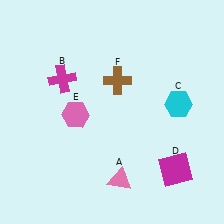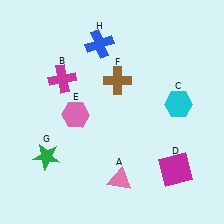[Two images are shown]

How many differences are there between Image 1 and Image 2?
There are 2 differences between the two images.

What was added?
A green star (G), a blue cross (H) were added in Image 2.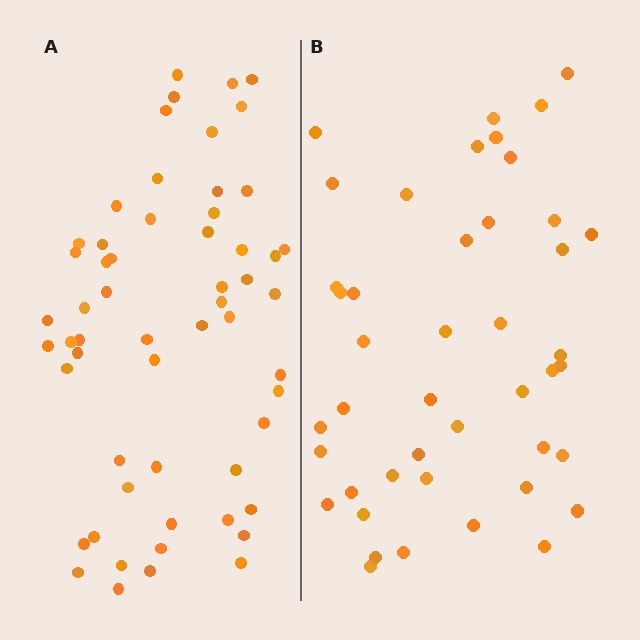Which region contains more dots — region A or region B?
Region A (the left region) has more dots.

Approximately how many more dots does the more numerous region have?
Region A has approximately 15 more dots than region B.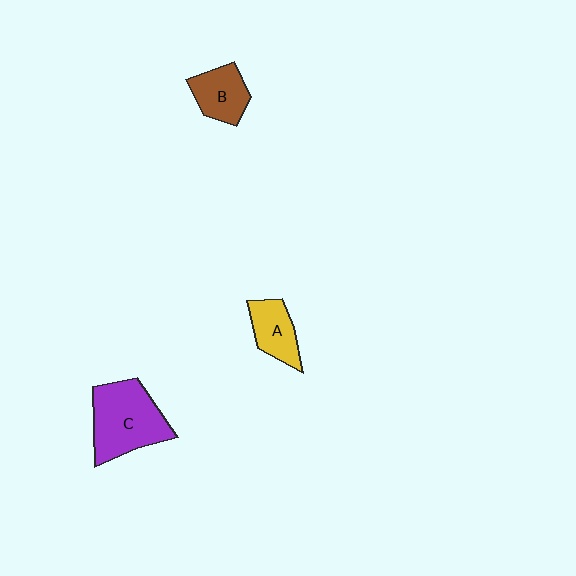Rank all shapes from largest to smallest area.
From largest to smallest: C (purple), B (brown), A (yellow).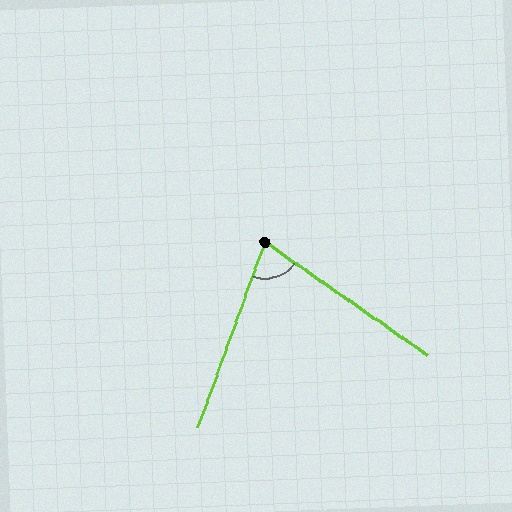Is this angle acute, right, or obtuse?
It is acute.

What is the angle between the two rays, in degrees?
Approximately 75 degrees.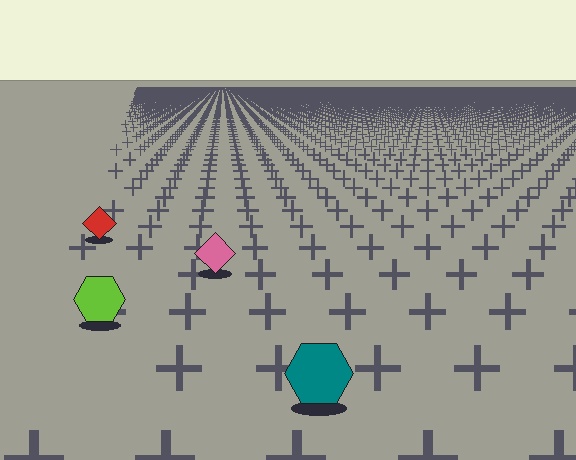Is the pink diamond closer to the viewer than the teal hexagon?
No. The teal hexagon is closer — you can tell from the texture gradient: the ground texture is coarser near it.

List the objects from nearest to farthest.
From nearest to farthest: the teal hexagon, the lime hexagon, the pink diamond, the red diamond.